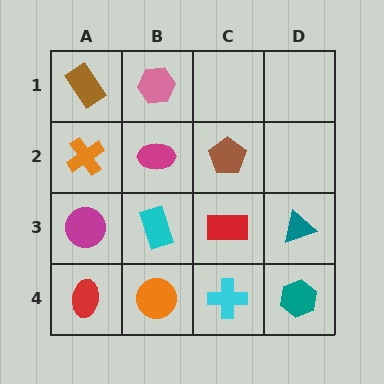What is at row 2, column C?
A brown pentagon.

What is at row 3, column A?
A magenta circle.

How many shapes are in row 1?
2 shapes.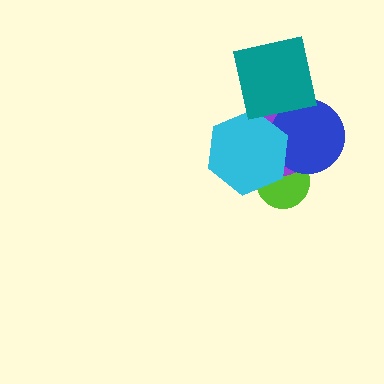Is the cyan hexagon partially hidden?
No, no other shape covers it.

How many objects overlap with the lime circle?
3 objects overlap with the lime circle.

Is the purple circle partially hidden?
Yes, it is partially covered by another shape.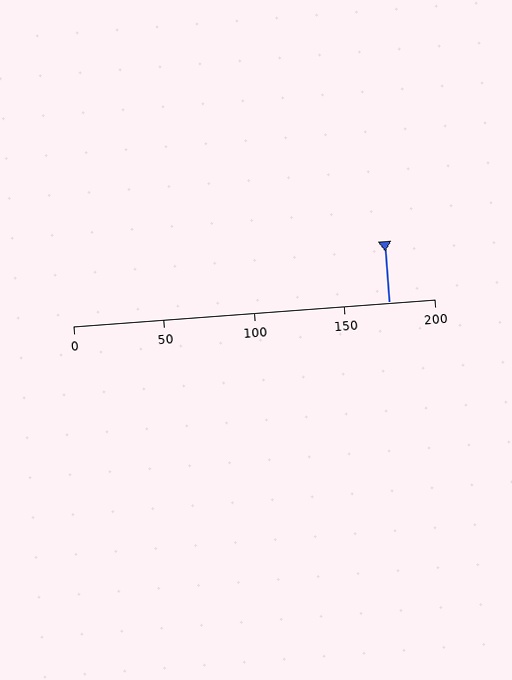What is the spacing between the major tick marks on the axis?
The major ticks are spaced 50 apart.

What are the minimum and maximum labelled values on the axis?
The axis runs from 0 to 200.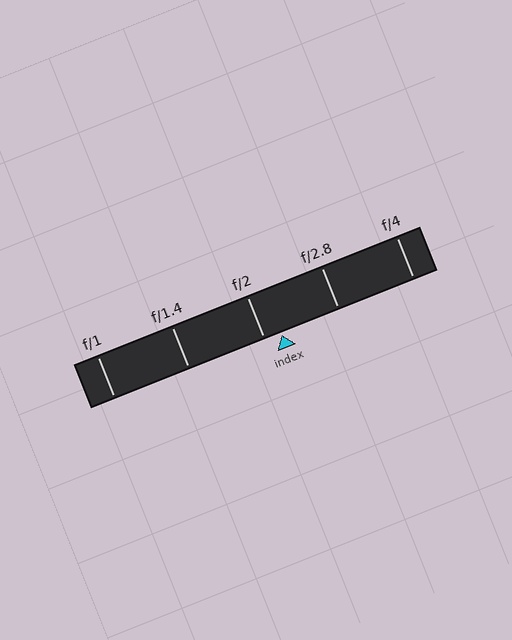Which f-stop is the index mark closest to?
The index mark is closest to f/2.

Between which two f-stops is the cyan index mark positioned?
The index mark is between f/2 and f/2.8.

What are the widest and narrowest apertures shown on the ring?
The widest aperture shown is f/1 and the narrowest is f/4.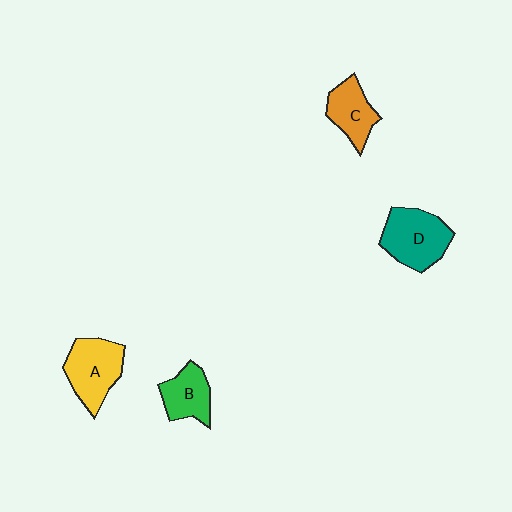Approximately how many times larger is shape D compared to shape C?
Approximately 1.4 times.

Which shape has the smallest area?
Shape B (green).